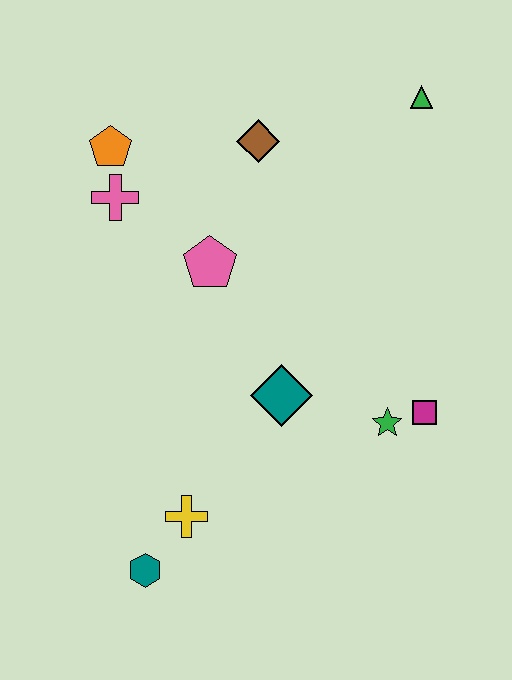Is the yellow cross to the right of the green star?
No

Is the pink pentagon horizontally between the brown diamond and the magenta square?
No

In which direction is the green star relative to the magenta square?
The green star is to the left of the magenta square.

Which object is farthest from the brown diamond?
The teal hexagon is farthest from the brown diamond.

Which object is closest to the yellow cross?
The teal hexagon is closest to the yellow cross.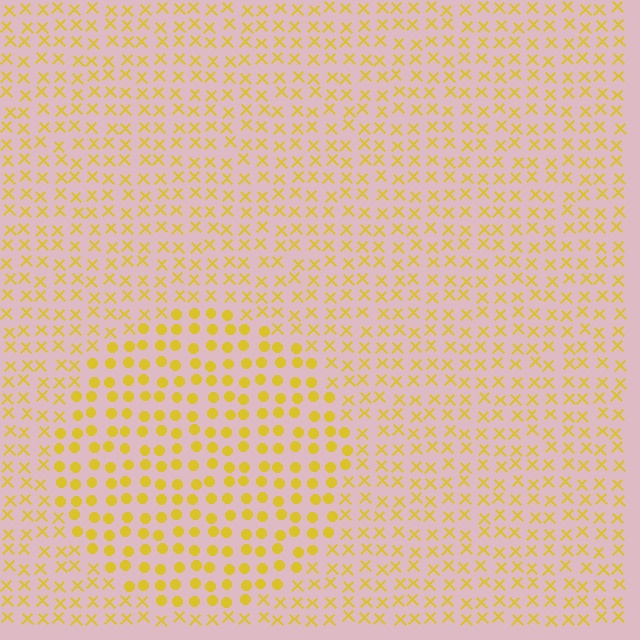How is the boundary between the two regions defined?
The boundary is defined by a change in element shape: circles inside vs. X marks outside. All elements share the same color and spacing.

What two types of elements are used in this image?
The image uses circles inside the circle region and X marks outside it.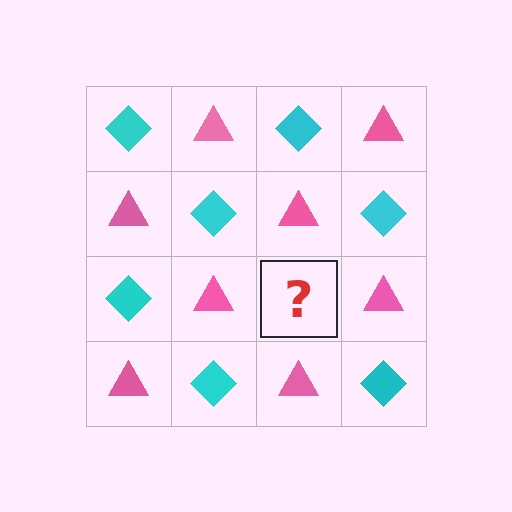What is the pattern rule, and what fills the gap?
The rule is that it alternates cyan diamond and pink triangle in a checkerboard pattern. The gap should be filled with a cyan diamond.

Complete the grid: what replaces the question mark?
The question mark should be replaced with a cyan diamond.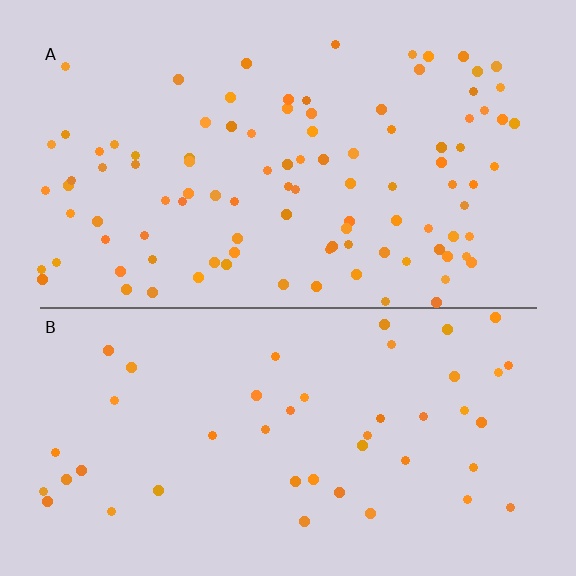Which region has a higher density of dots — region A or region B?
A (the top).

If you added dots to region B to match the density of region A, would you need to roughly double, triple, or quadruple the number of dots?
Approximately double.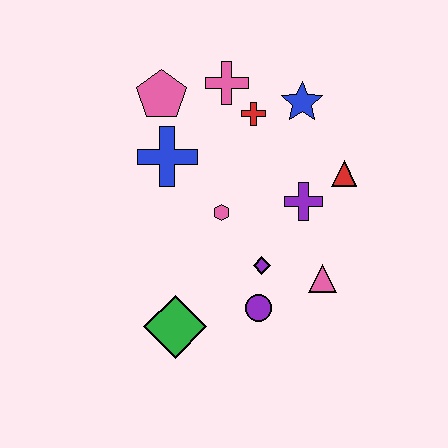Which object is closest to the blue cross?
The pink pentagon is closest to the blue cross.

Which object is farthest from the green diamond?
The blue star is farthest from the green diamond.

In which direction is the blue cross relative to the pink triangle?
The blue cross is to the left of the pink triangle.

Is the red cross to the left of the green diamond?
No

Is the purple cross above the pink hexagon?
Yes